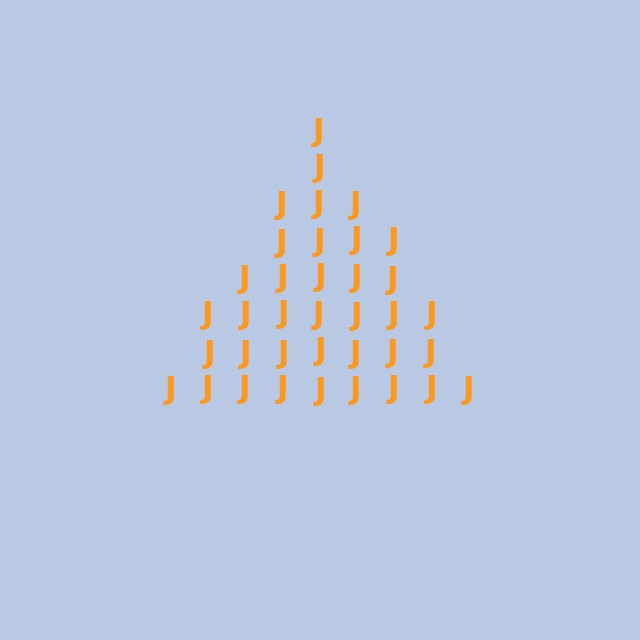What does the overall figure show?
The overall figure shows a triangle.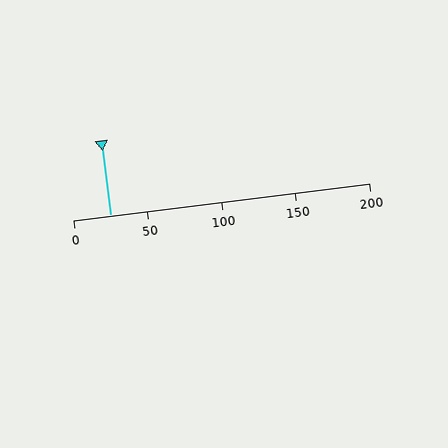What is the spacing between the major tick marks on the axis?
The major ticks are spaced 50 apart.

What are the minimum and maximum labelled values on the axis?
The axis runs from 0 to 200.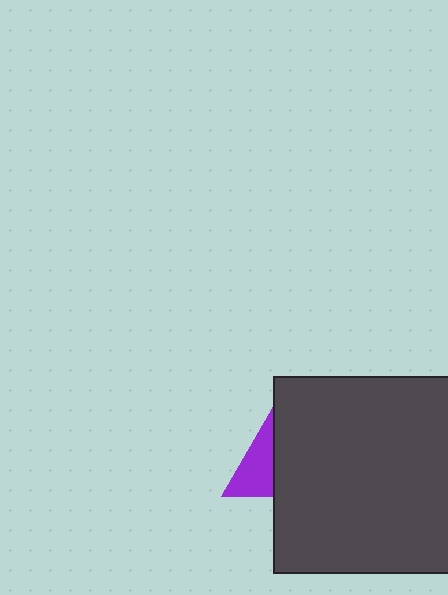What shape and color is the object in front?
The object in front is a dark gray rectangle.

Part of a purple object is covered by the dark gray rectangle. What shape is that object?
It is a triangle.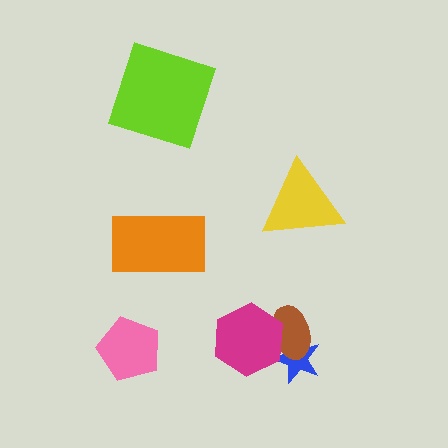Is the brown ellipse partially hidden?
Yes, it is partially covered by another shape.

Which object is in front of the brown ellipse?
The magenta hexagon is in front of the brown ellipse.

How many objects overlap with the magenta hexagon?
2 objects overlap with the magenta hexagon.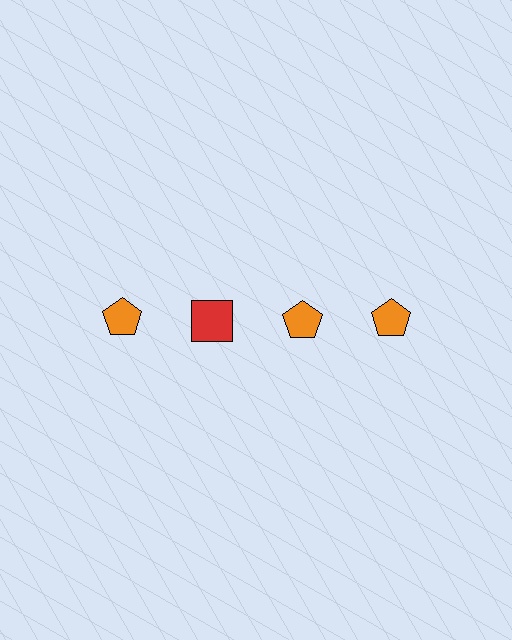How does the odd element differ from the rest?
It differs in both color (red instead of orange) and shape (square instead of pentagon).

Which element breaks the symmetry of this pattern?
The red square in the top row, second from left column breaks the symmetry. All other shapes are orange pentagons.